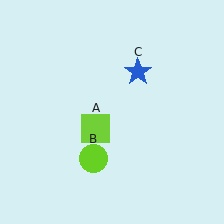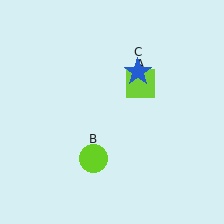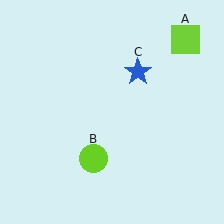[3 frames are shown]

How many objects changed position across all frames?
1 object changed position: lime square (object A).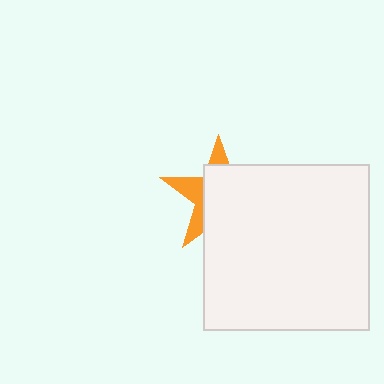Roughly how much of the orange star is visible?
A small part of it is visible (roughly 33%).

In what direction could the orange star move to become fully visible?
The orange star could move toward the upper-left. That would shift it out from behind the white square entirely.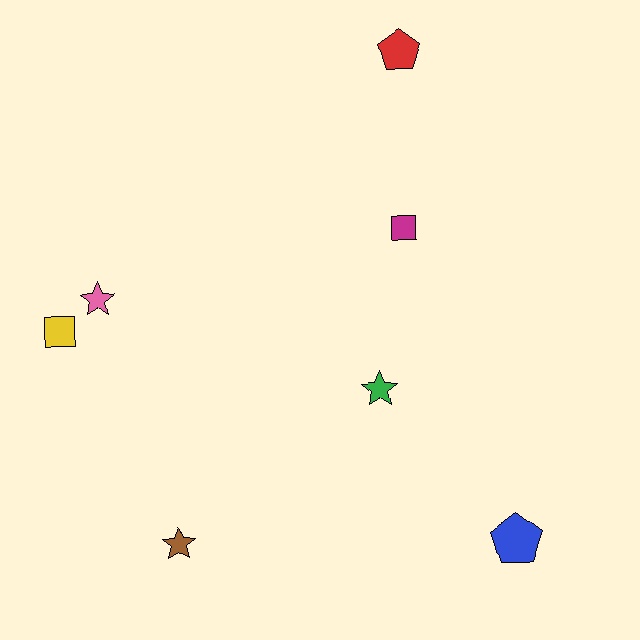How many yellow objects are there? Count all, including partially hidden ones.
There is 1 yellow object.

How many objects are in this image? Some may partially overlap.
There are 7 objects.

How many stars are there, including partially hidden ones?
There are 3 stars.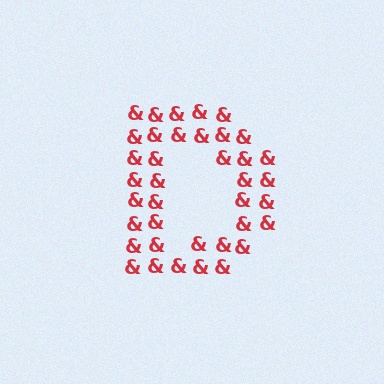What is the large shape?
The large shape is the letter D.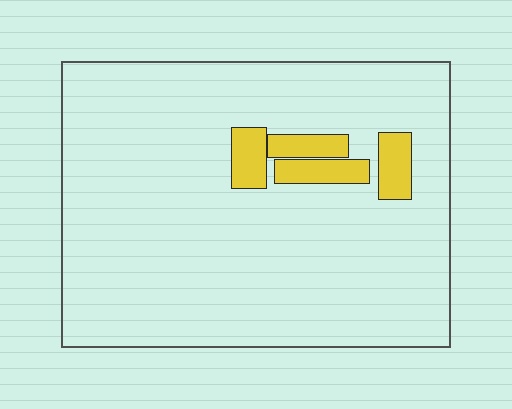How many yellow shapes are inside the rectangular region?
4.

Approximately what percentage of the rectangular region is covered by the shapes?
Approximately 10%.